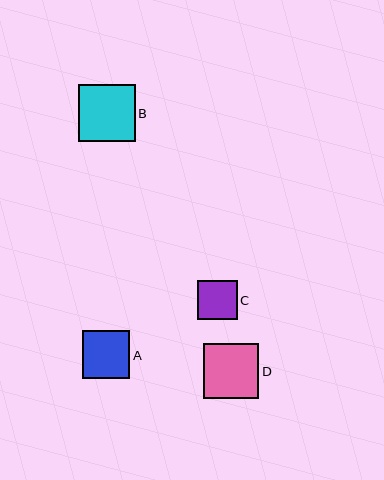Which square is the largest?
Square B is the largest with a size of approximately 56 pixels.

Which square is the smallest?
Square C is the smallest with a size of approximately 39 pixels.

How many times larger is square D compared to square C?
Square D is approximately 1.4 times the size of square C.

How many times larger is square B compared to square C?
Square B is approximately 1.4 times the size of square C.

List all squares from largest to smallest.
From largest to smallest: B, D, A, C.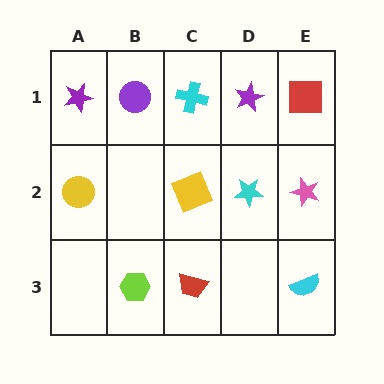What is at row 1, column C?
A cyan cross.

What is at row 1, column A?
A purple star.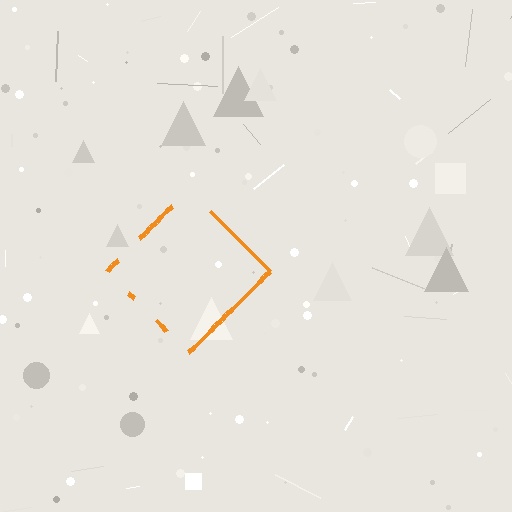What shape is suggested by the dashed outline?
The dashed outline suggests a diamond.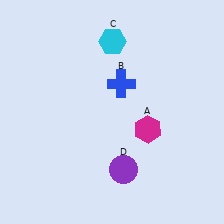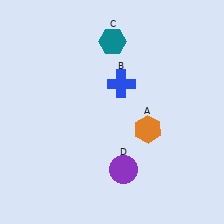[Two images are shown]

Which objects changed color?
A changed from magenta to orange. C changed from cyan to teal.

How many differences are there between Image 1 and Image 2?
There are 2 differences between the two images.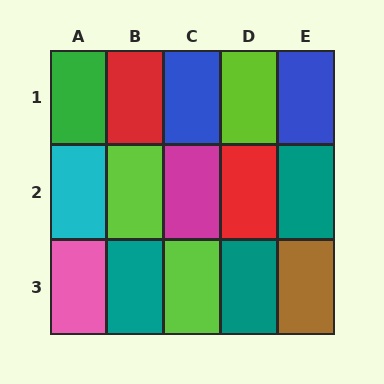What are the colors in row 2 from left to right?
Cyan, lime, magenta, red, teal.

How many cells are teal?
3 cells are teal.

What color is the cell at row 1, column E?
Blue.